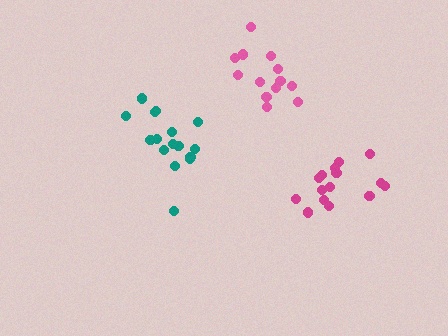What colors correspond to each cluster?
The clusters are colored: teal, magenta, pink.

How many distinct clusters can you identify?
There are 3 distinct clusters.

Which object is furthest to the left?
The teal cluster is leftmost.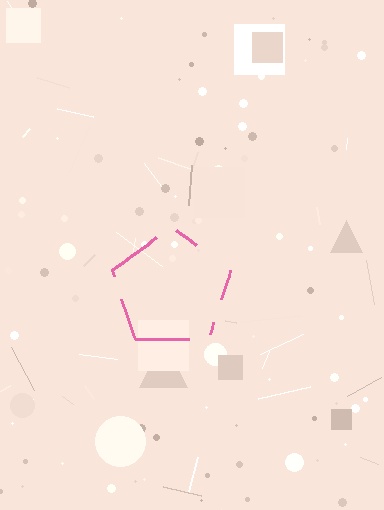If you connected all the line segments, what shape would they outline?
They would outline a pentagon.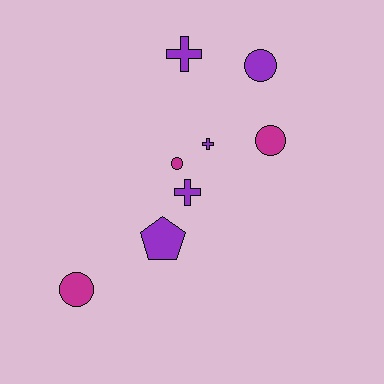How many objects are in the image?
There are 8 objects.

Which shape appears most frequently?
Circle, with 4 objects.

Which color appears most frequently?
Purple, with 5 objects.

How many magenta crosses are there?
There are no magenta crosses.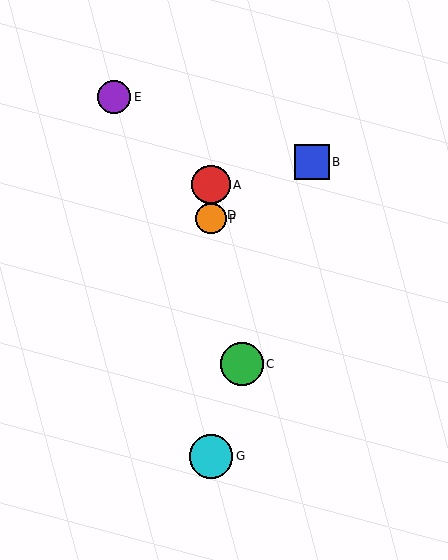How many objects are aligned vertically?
4 objects (A, D, F, G) are aligned vertically.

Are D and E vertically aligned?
No, D is at x≈211 and E is at x≈114.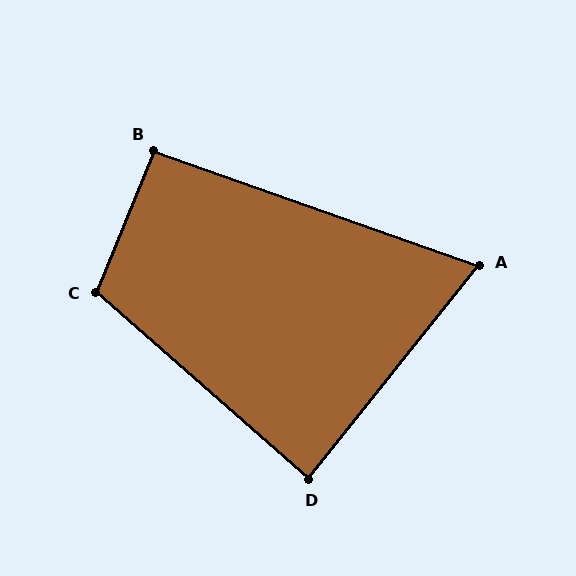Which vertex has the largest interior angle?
C, at approximately 109 degrees.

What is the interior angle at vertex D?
Approximately 87 degrees (approximately right).